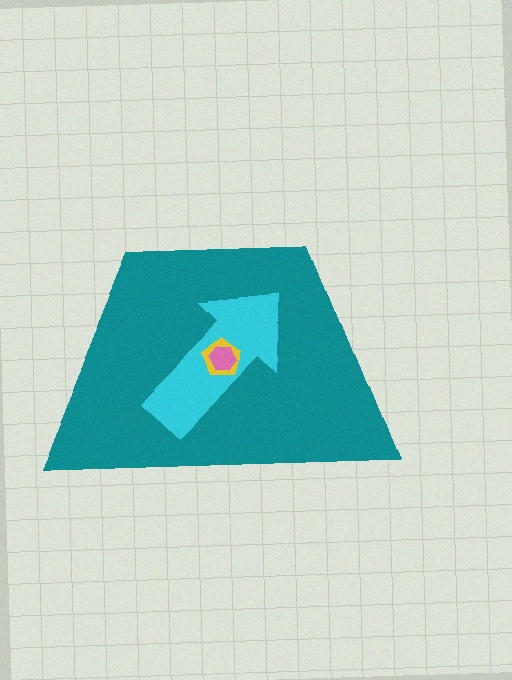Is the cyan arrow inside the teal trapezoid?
Yes.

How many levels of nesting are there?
4.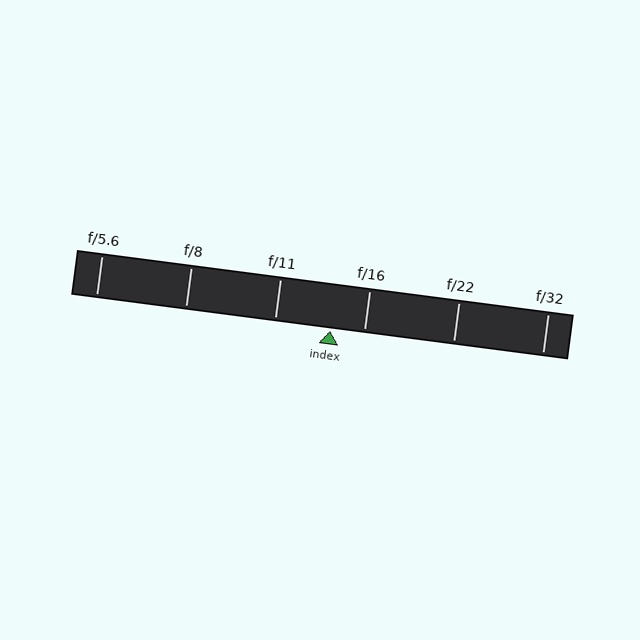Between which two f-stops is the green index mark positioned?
The index mark is between f/11 and f/16.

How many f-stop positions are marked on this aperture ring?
There are 6 f-stop positions marked.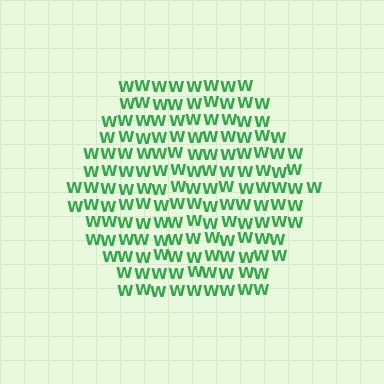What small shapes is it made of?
It is made of small letter W's.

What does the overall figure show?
The overall figure shows a hexagon.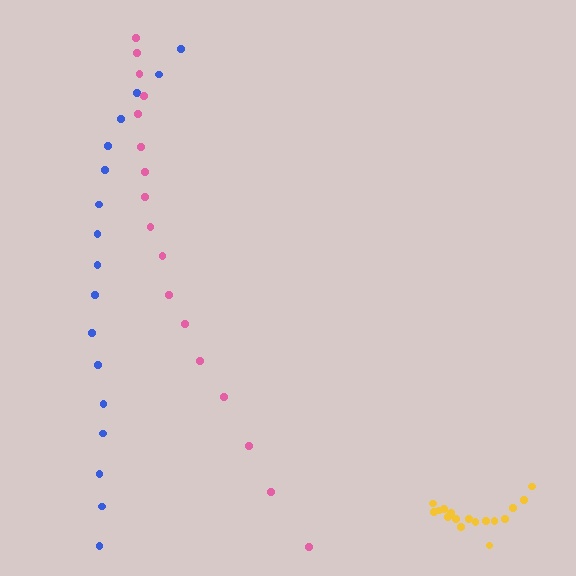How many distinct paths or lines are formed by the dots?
There are 3 distinct paths.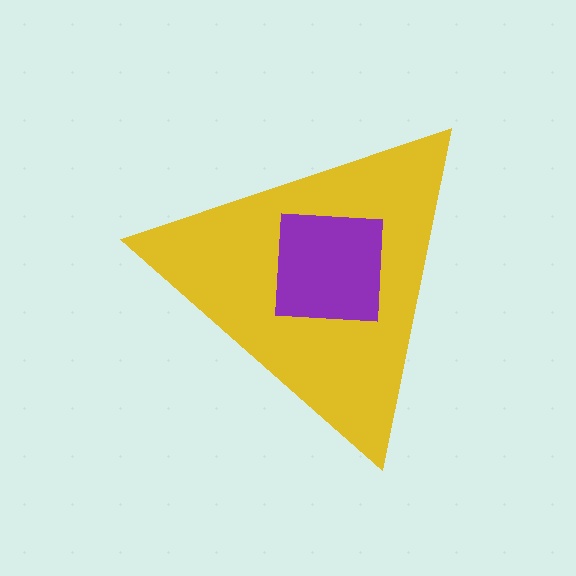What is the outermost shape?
The yellow triangle.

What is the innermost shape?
The purple square.